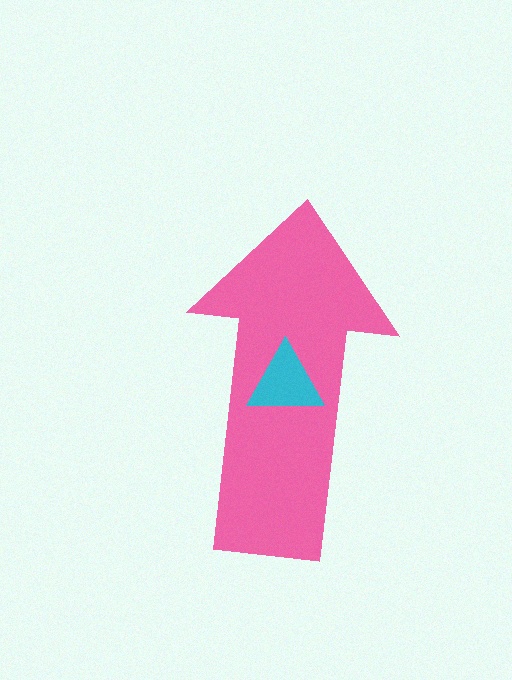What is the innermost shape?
The cyan triangle.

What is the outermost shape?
The pink arrow.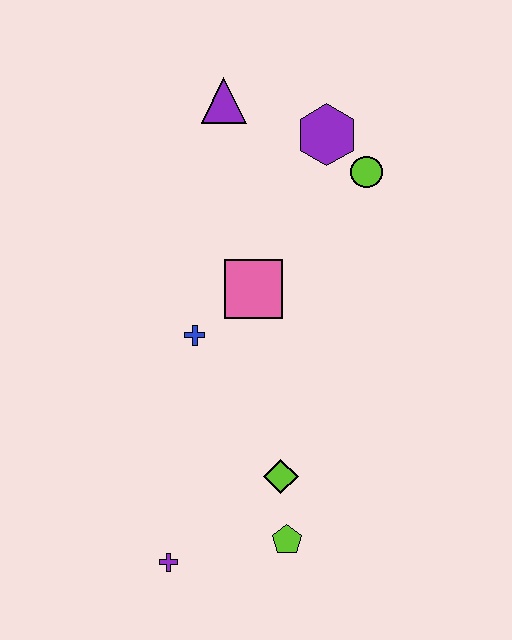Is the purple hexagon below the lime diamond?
No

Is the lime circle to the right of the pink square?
Yes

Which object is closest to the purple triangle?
The purple hexagon is closest to the purple triangle.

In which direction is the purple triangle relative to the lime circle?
The purple triangle is to the left of the lime circle.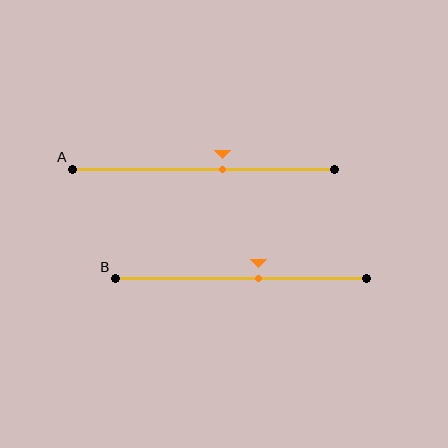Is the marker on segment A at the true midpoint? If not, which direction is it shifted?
No, the marker on segment A is shifted to the right by about 7% of the segment length.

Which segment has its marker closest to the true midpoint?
Segment B has its marker closest to the true midpoint.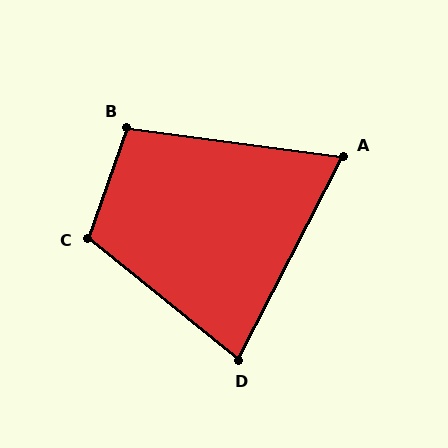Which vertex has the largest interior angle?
C, at approximately 110 degrees.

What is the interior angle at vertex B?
Approximately 102 degrees (obtuse).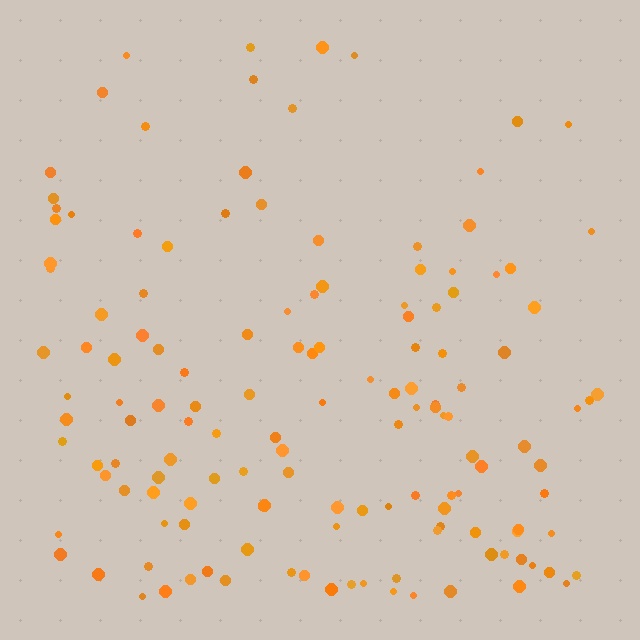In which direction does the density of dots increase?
From top to bottom, with the bottom side densest.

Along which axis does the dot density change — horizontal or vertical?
Vertical.